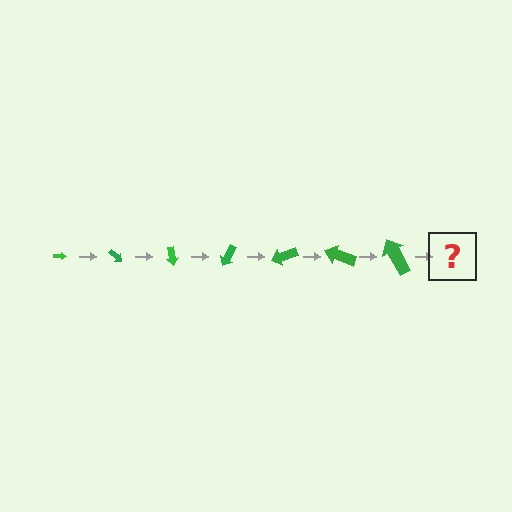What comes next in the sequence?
The next element should be an arrow, larger than the previous one and rotated 280 degrees from the start.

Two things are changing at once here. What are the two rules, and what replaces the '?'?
The two rules are that the arrow grows larger each step and it rotates 40 degrees each step. The '?' should be an arrow, larger than the previous one and rotated 280 degrees from the start.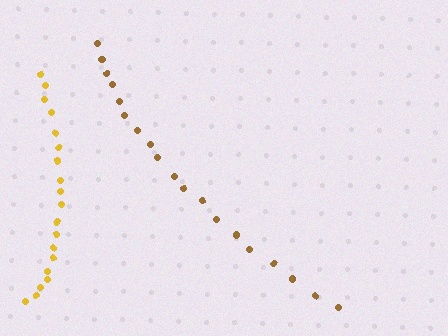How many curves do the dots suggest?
There are 2 distinct paths.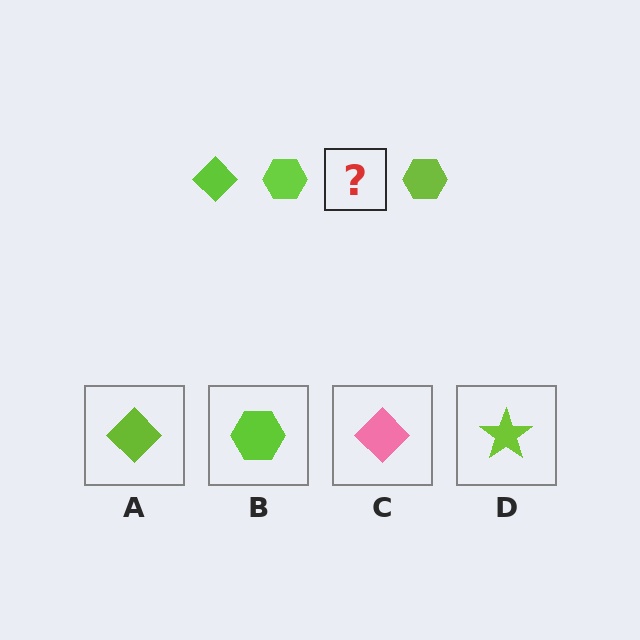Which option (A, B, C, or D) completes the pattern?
A.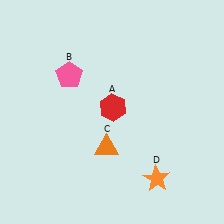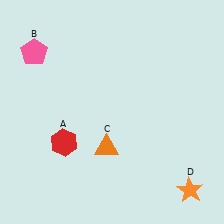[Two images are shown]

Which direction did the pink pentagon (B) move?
The pink pentagon (B) moved left.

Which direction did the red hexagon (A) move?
The red hexagon (A) moved left.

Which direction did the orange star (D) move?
The orange star (D) moved right.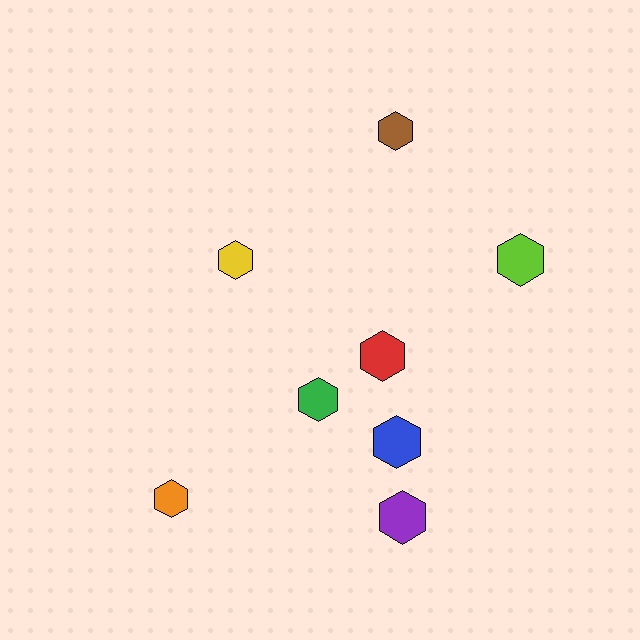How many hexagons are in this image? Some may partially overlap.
There are 8 hexagons.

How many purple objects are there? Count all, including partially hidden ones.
There is 1 purple object.